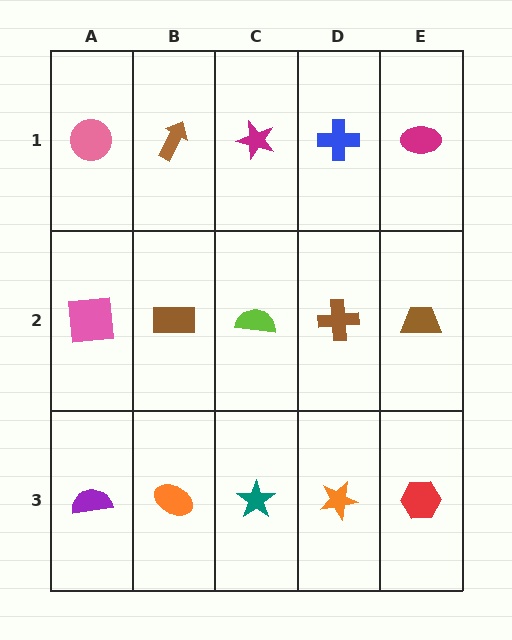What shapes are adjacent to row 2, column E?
A magenta ellipse (row 1, column E), a red hexagon (row 3, column E), a brown cross (row 2, column D).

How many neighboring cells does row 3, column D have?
3.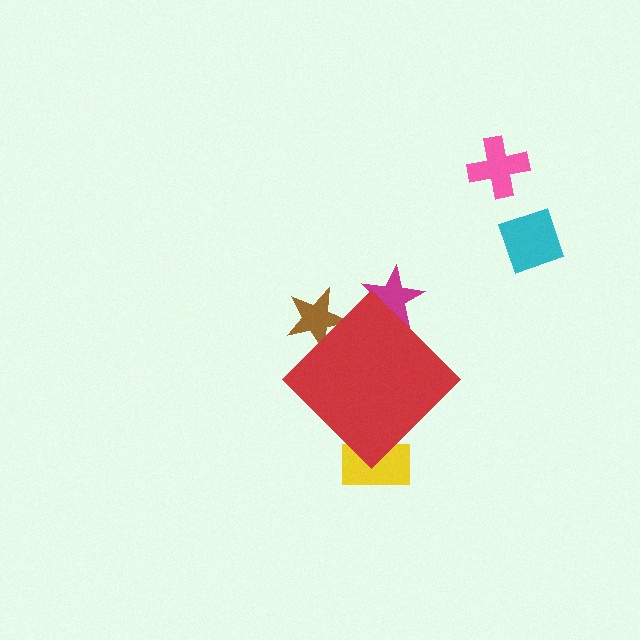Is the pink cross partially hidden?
No, the pink cross is fully visible.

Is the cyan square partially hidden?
No, the cyan square is fully visible.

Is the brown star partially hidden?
Yes, the brown star is partially hidden behind the red diamond.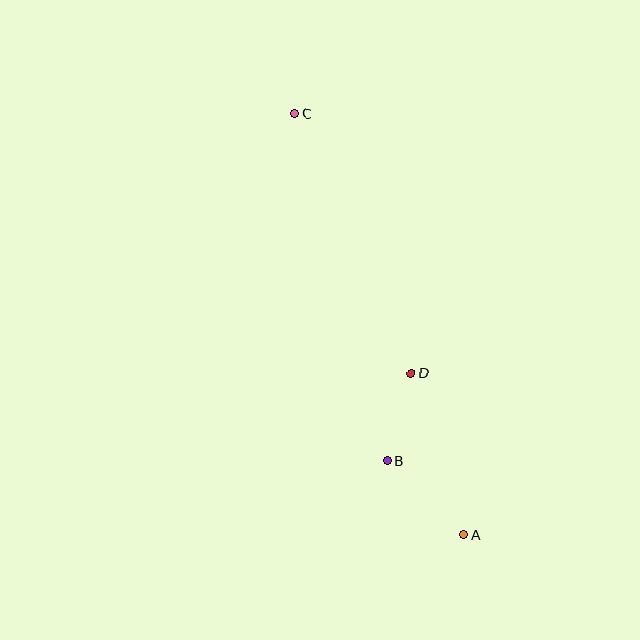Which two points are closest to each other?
Points B and D are closest to each other.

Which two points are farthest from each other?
Points A and C are farthest from each other.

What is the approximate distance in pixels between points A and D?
The distance between A and D is approximately 170 pixels.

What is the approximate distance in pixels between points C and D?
The distance between C and D is approximately 285 pixels.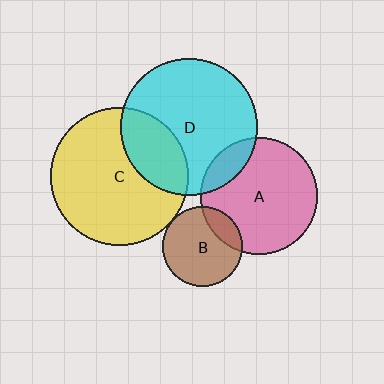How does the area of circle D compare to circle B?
Approximately 3.0 times.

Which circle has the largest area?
Circle C (yellow).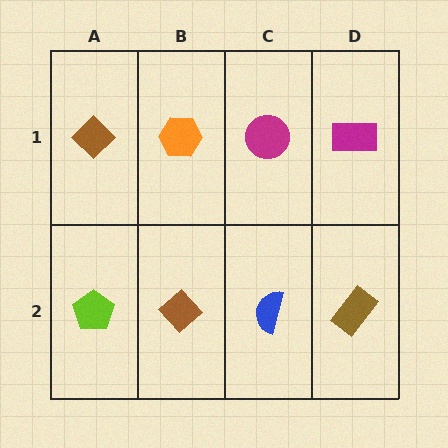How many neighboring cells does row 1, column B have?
3.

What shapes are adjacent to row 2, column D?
A magenta rectangle (row 1, column D), a blue semicircle (row 2, column C).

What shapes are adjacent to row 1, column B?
A brown diamond (row 2, column B), a brown diamond (row 1, column A), a magenta circle (row 1, column C).